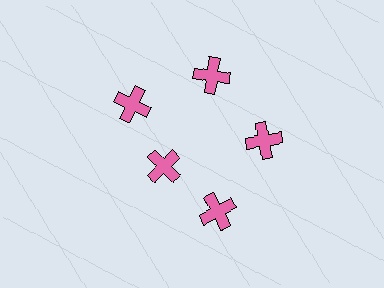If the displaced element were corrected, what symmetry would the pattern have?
It would have 5-fold rotational symmetry — the pattern would map onto itself every 72 degrees.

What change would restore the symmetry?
The symmetry would be restored by moving it outward, back onto the ring so that all 5 crosses sit at equal angles and equal distance from the center.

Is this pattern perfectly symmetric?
No. The 5 pink crosses are arranged in a ring, but one element near the 8 o'clock position is pulled inward toward the center, breaking the 5-fold rotational symmetry.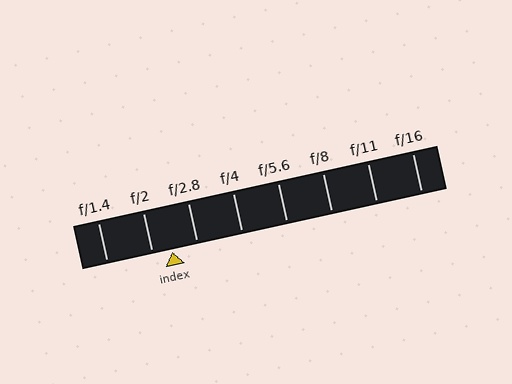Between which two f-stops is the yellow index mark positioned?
The index mark is between f/2 and f/2.8.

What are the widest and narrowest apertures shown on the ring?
The widest aperture shown is f/1.4 and the narrowest is f/16.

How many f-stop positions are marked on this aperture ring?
There are 8 f-stop positions marked.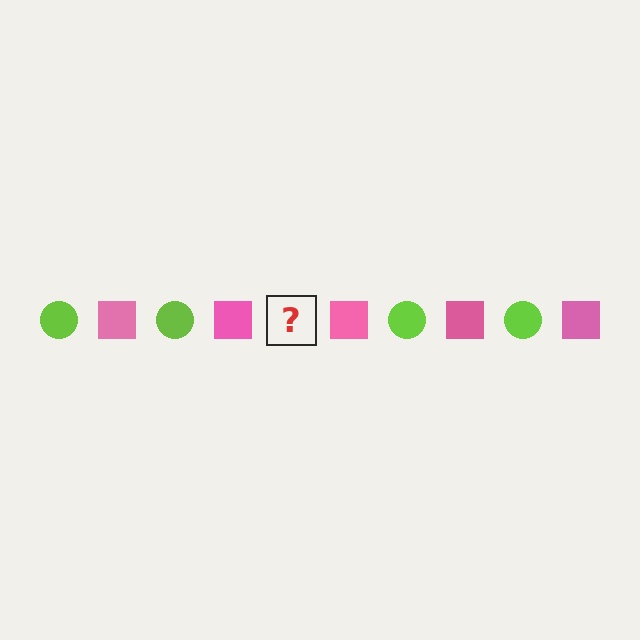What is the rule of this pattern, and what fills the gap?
The rule is that the pattern alternates between lime circle and pink square. The gap should be filled with a lime circle.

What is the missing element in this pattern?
The missing element is a lime circle.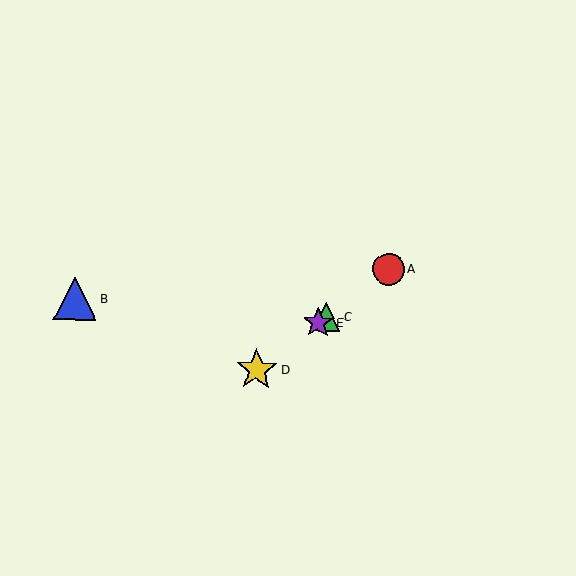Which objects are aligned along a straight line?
Objects A, C, D, E are aligned along a straight line.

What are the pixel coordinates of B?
Object B is at (75, 298).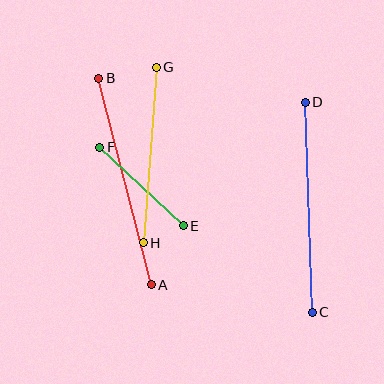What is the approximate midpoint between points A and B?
The midpoint is at approximately (125, 181) pixels.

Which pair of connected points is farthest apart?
Points A and B are farthest apart.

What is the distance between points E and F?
The distance is approximately 114 pixels.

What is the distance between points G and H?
The distance is approximately 176 pixels.